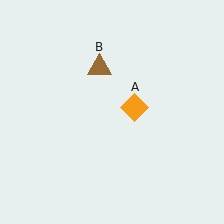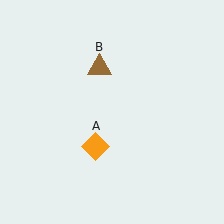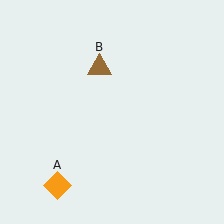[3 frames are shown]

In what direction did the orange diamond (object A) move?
The orange diamond (object A) moved down and to the left.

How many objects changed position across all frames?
1 object changed position: orange diamond (object A).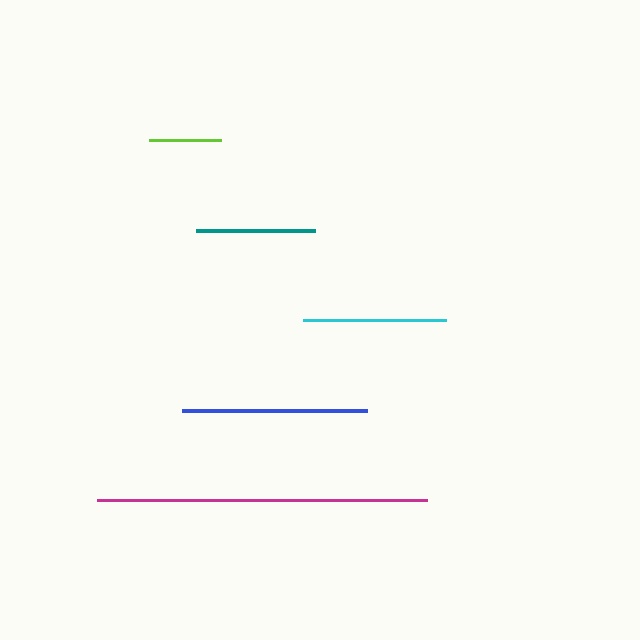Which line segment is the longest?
The magenta line is the longest at approximately 330 pixels.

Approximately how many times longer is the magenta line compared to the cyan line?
The magenta line is approximately 2.3 times the length of the cyan line.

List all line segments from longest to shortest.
From longest to shortest: magenta, blue, cyan, teal, lime.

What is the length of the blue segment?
The blue segment is approximately 185 pixels long.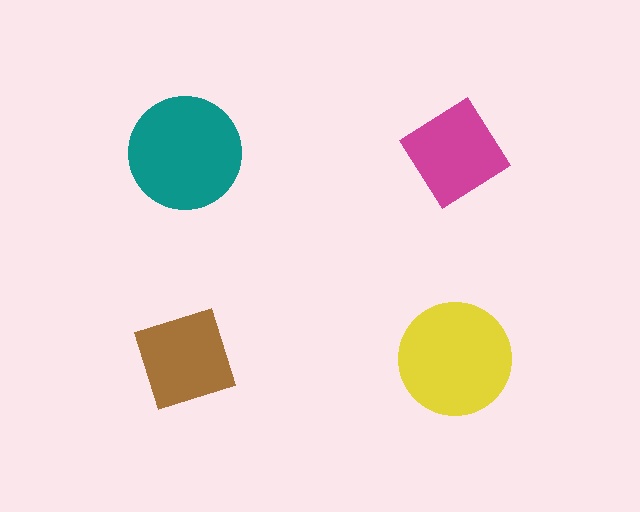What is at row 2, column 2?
A yellow circle.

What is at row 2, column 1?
A brown diamond.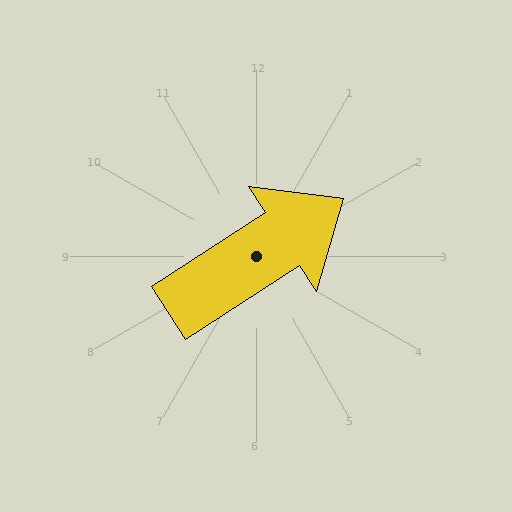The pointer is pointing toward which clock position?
Roughly 2 o'clock.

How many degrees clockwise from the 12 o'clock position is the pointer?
Approximately 57 degrees.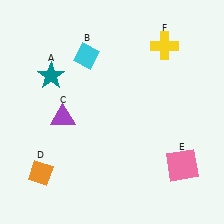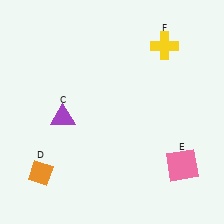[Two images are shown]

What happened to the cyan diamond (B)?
The cyan diamond (B) was removed in Image 2. It was in the top-left area of Image 1.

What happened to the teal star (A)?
The teal star (A) was removed in Image 2. It was in the top-left area of Image 1.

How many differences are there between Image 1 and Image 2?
There are 2 differences between the two images.